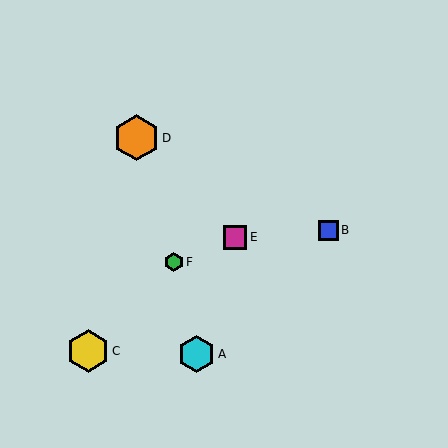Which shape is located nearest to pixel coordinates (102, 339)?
The yellow hexagon (labeled C) at (88, 351) is nearest to that location.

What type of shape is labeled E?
Shape E is a magenta square.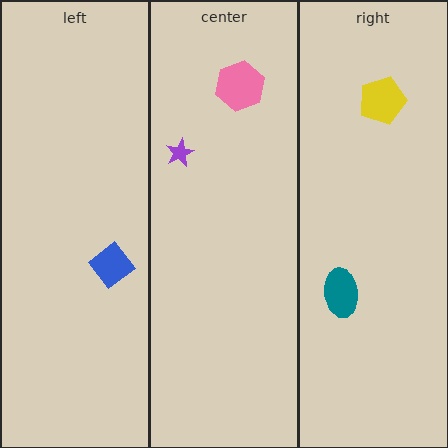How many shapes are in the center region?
2.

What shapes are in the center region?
The pink hexagon, the purple star.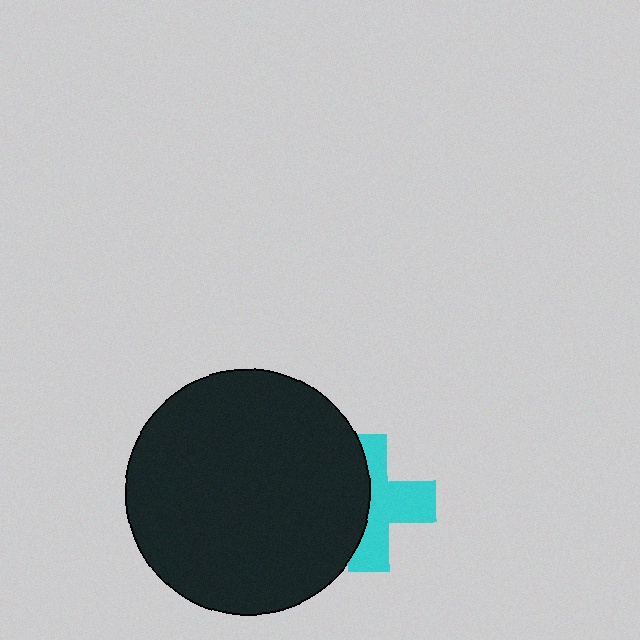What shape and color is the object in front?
The object in front is a black circle.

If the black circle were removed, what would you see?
You would see the complete cyan cross.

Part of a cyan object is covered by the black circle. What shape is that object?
It is a cross.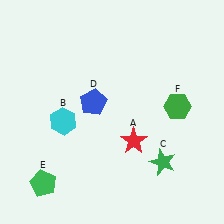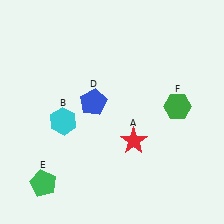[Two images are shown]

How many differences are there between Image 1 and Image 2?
There is 1 difference between the two images.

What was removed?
The green star (C) was removed in Image 2.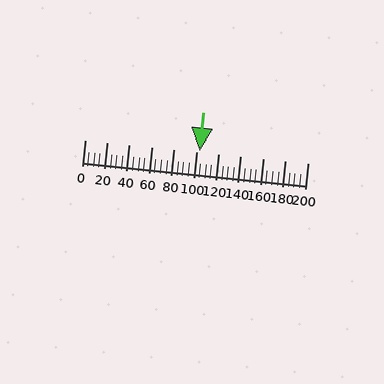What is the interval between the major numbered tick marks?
The major tick marks are spaced 20 units apart.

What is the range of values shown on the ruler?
The ruler shows values from 0 to 200.